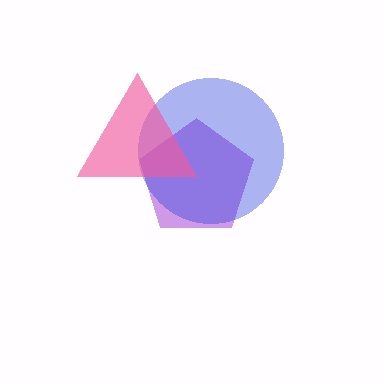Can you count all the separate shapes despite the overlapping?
Yes, there are 3 separate shapes.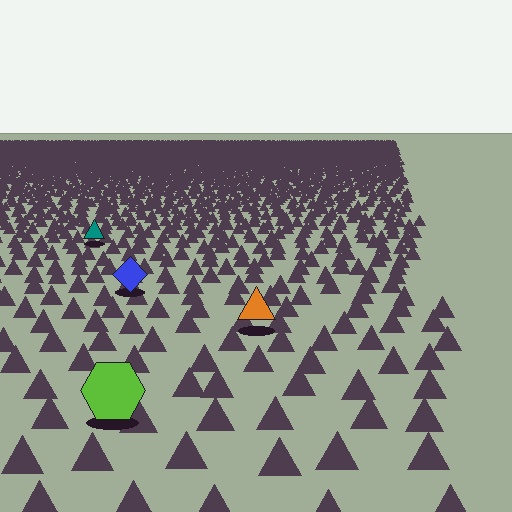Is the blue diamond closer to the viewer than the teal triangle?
Yes. The blue diamond is closer — you can tell from the texture gradient: the ground texture is coarser near it.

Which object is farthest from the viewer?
The teal triangle is farthest from the viewer. It appears smaller and the ground texture around it is denser.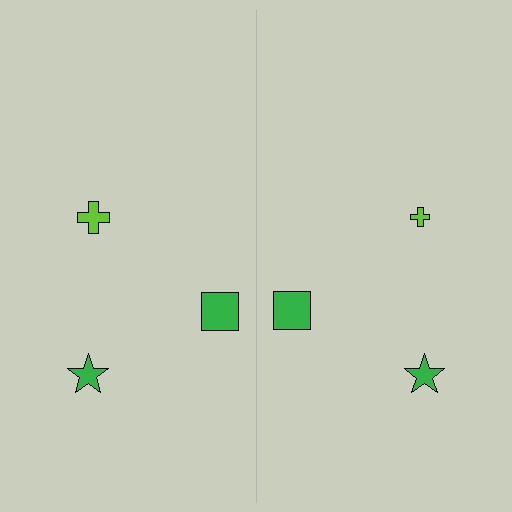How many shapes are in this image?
There are 6 shapes in this image.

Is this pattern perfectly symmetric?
No, the pattern is not perfectly symmetric. The lime cross on the right side has a different size than its mirror counterpart.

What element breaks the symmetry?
The lime cross on the right side has a different size than its mirror counterpart.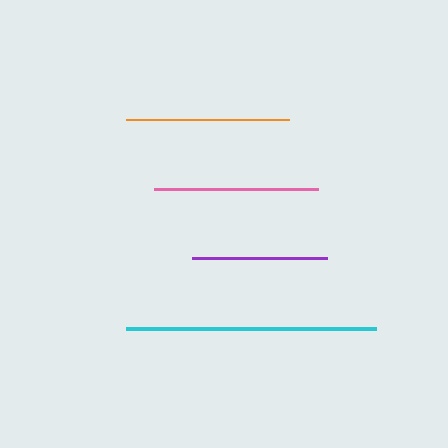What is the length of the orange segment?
The orange segment is approximately 164 pixels long.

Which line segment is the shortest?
The purple line is the shortest at approximately 135 pixels.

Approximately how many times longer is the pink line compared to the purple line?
The pink line is approximately 1.2 times the length of the purple line.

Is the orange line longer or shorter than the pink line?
The pink line is longer than the orange line.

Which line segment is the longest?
The cyan line is the longest at approximately 249 pixels.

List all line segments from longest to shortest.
From longest to shortest: cyan, pink, orange, purple.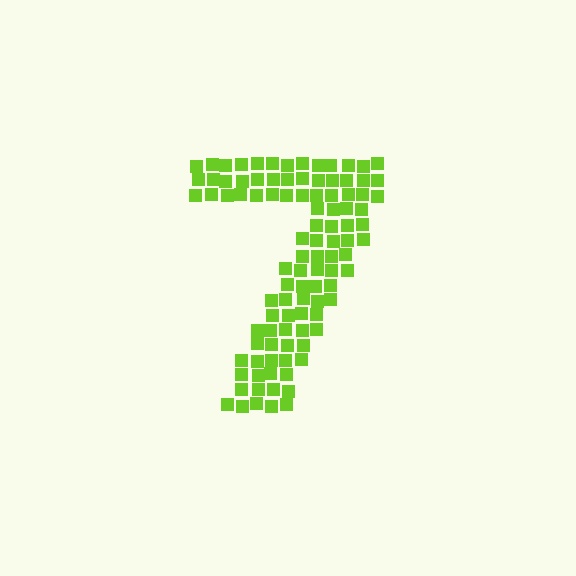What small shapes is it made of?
It is made of small squares.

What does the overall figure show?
The overall figure shows the digit 7.